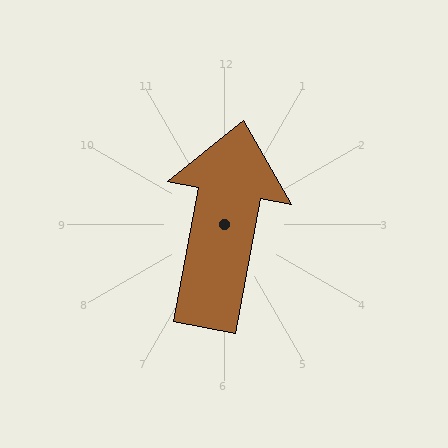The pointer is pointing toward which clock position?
Roughly 12 o'clock.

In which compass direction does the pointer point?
North.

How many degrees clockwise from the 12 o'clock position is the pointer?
Approximately 11 degrees.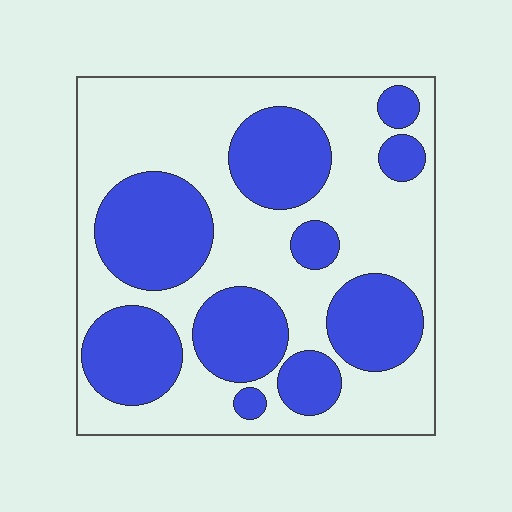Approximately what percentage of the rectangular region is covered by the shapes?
Approximately 40%.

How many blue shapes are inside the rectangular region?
10.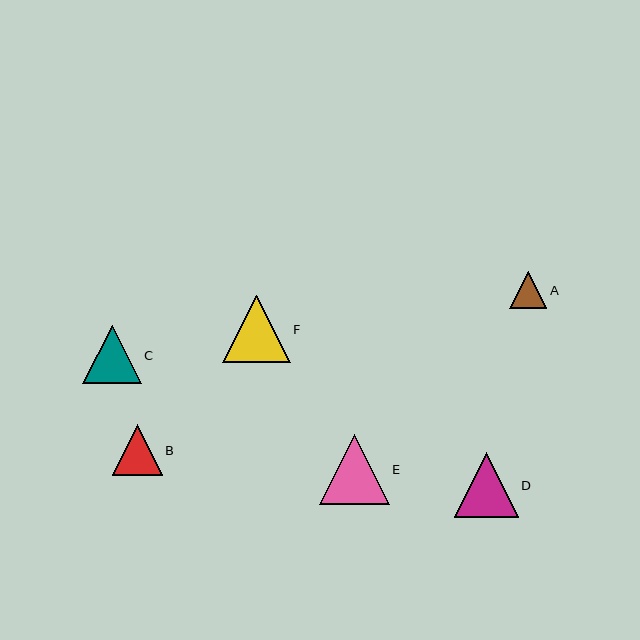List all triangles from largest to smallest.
From largest to smallest: E, F, D, C, B, A.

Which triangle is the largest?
Triangle E is the largest with a size of approximately 70 pixels.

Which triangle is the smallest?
Triangle A is the smallest with a size of approximately 37 pixels.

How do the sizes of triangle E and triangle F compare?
Triangle E and triangle F are approximately the same size.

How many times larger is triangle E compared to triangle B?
Triangle E is approximately 1.4 times the size of triangle B.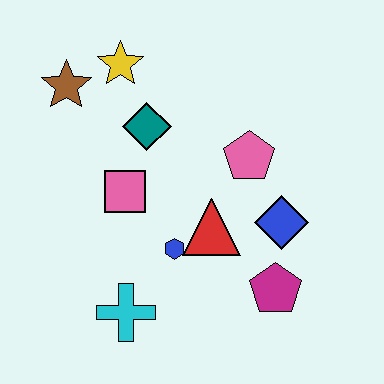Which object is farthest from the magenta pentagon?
The brown star is farthest from the magenta pentagon.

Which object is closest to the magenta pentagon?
The blue diamond is closest to the magenta pentagon.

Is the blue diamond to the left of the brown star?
No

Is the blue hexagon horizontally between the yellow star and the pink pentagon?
Yes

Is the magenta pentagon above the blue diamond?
No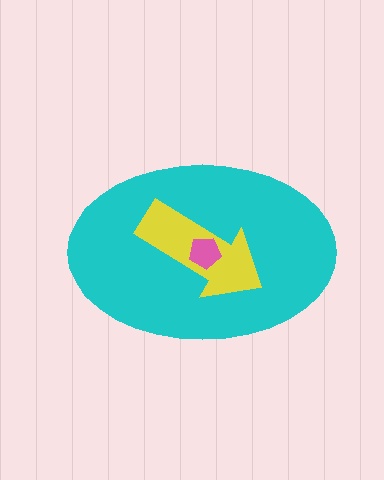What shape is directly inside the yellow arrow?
The pink pentagon.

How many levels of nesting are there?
3.